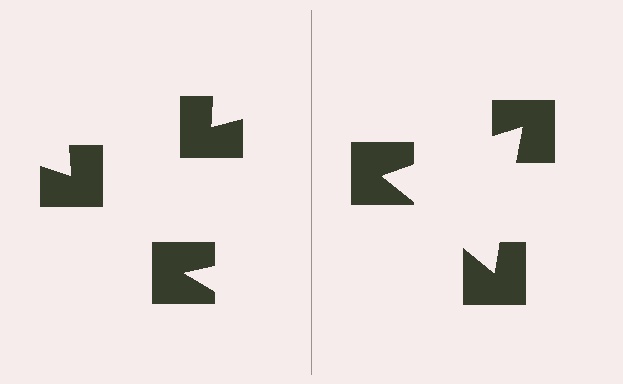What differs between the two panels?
The notched squares are positioned identically on both sides; only the wedge orientations differ. On the right they align to a triangle; on the left they are misaligned.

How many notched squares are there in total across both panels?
6 — 3 on each side.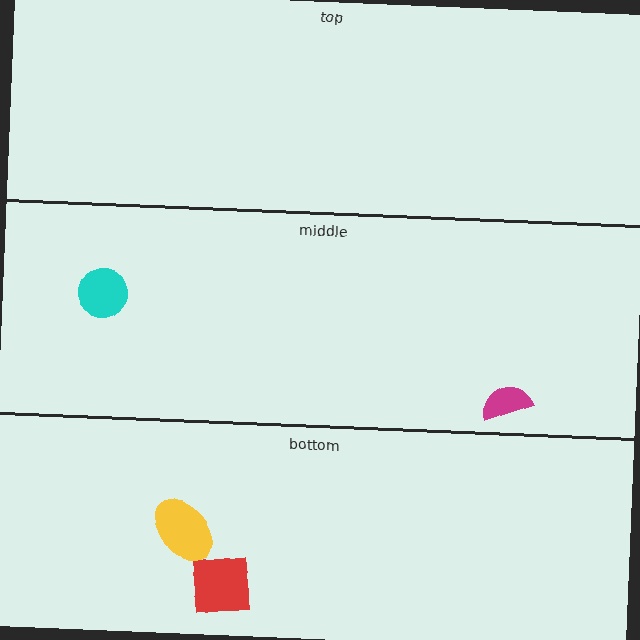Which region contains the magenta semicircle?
The middle region.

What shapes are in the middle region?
The magenta semicircle, the cyan circle.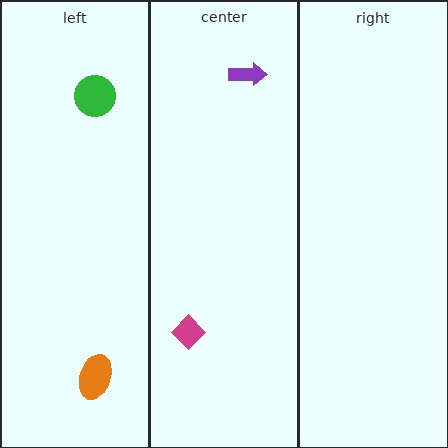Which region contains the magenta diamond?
The center region.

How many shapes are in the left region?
2.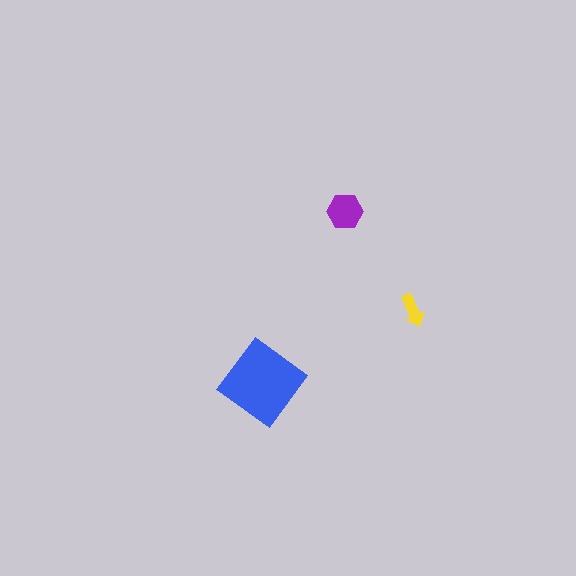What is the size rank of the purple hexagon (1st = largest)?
2nd.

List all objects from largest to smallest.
The blue diamond, the purple hexagon, the yellow arrow.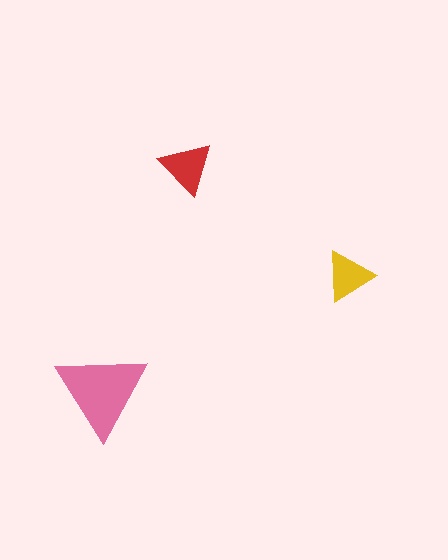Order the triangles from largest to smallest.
the pink one, the red one, the yellow one.